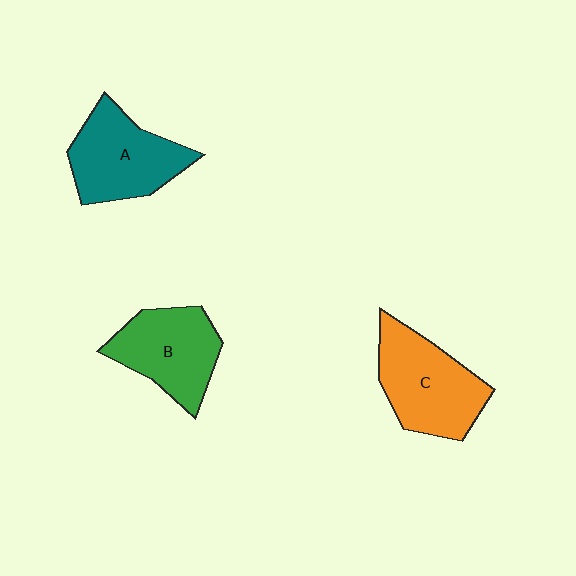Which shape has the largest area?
Shape C (orange).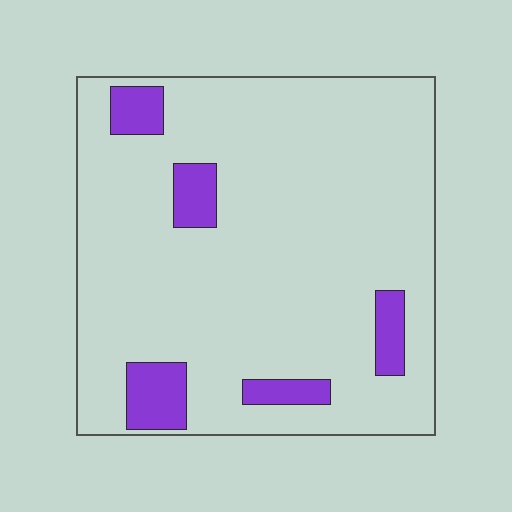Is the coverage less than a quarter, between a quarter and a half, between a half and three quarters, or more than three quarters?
Less than a quarter.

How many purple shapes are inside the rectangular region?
5.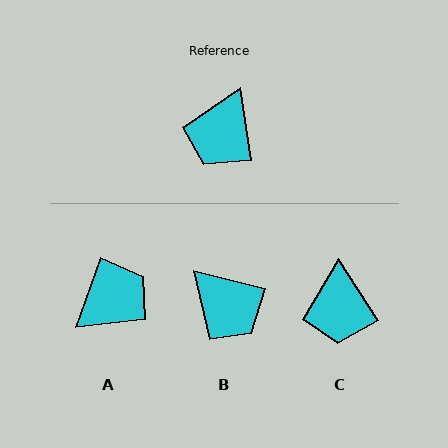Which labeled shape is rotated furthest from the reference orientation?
A, about 152 degrees away.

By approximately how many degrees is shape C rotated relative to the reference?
Approximately 25 degrees counter-clockwise.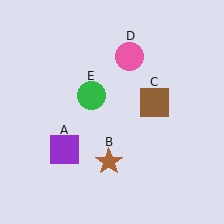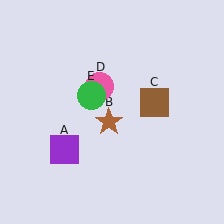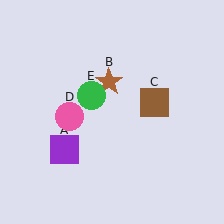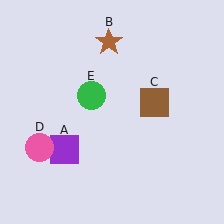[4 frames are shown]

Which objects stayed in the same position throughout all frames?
Purple square (object A) and brown square (object C) and green circle (object E) remained stationary.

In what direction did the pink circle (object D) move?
The pink circle (object D) moved down and to the left.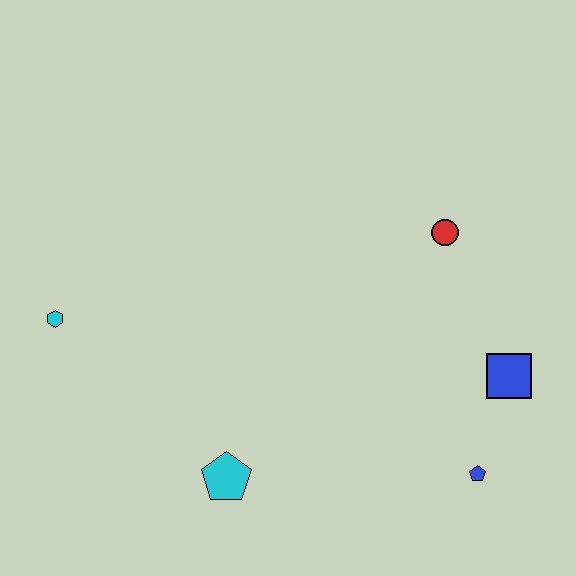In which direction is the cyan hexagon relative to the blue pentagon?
The cyan hexagon is to the left of the blue pentagon.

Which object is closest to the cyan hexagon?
The cyan pentagon is closest to the cyan hexagon.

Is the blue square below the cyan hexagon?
Yes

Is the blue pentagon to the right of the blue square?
No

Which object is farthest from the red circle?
The cyan hexagon is farthest from the red circle.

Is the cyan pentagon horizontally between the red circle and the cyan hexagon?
Yes